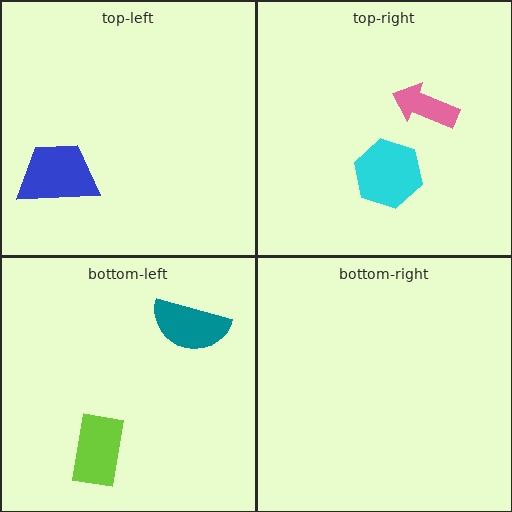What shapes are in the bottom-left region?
The teal semicircle, the lime rectangle.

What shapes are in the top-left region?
The blue trapezoid.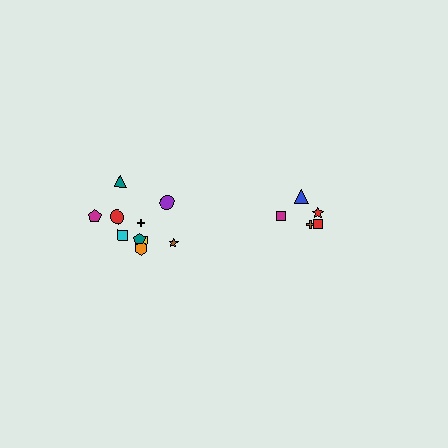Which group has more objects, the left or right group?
The left group.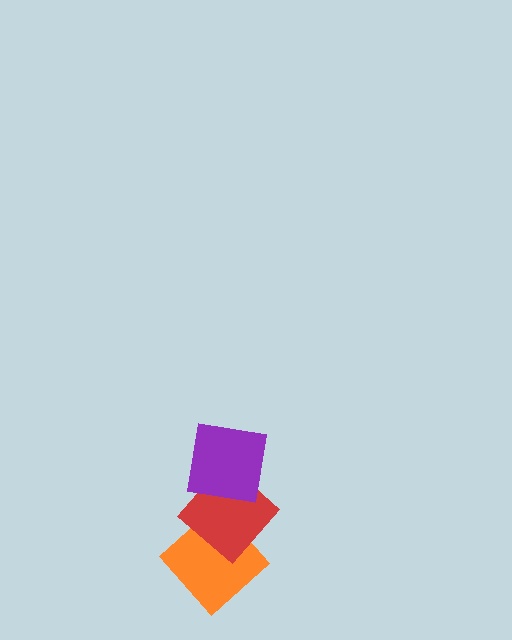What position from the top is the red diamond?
The red diamond is 2nd from the top.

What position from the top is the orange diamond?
The orange diamond is 3rd from the top.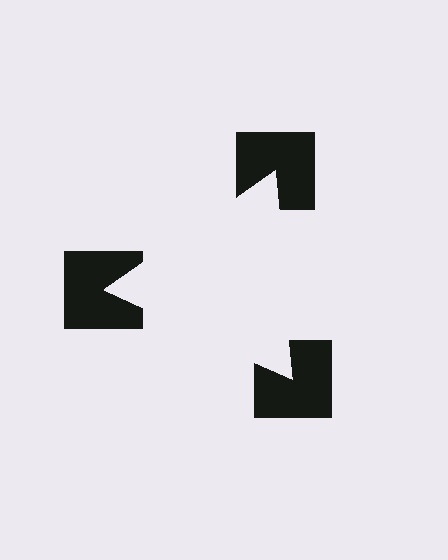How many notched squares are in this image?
There are 3 — one at each vertex of the illusory triangle.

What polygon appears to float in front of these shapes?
An illusory triangle — its edges are inferred from the aligned wedge cuts in the notched squares, not physically drawn.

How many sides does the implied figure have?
3 sides.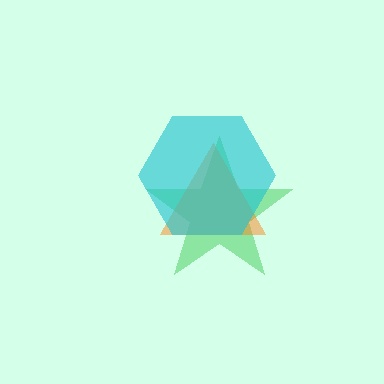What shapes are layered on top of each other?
The layered shapes are: a green star, an orange triangle, a cyan hexagon.